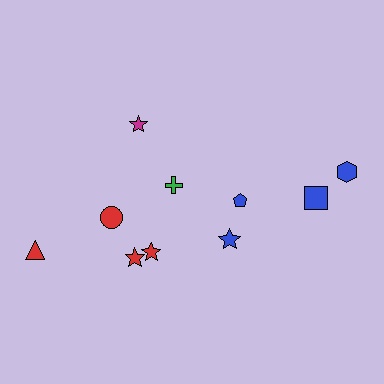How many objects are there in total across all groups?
There are 10 objects.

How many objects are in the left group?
There are 6 objects.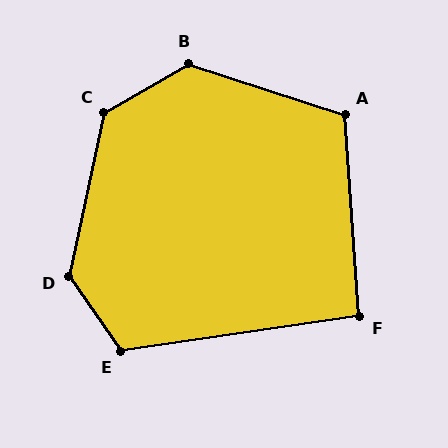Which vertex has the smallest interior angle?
F, at approximately 94 degrees.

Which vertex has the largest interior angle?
D, at approximately 133 degrees.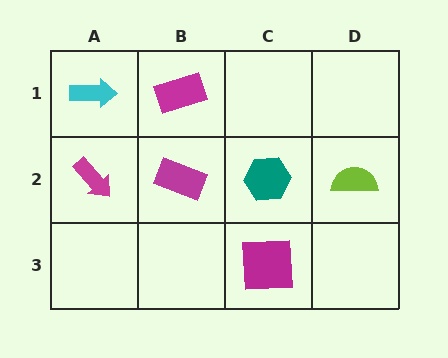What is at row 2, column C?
A teal hexagon.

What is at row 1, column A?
A cyan arrow.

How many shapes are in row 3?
1 shape.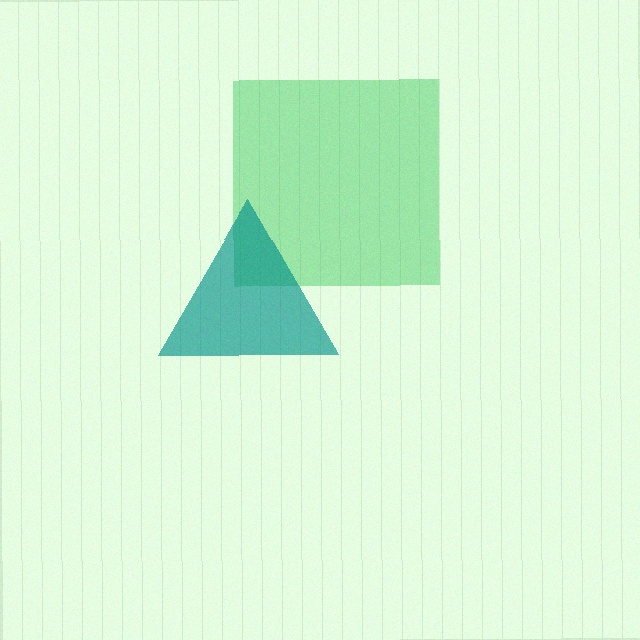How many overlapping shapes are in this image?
There are 2 overlapping shapes in the image.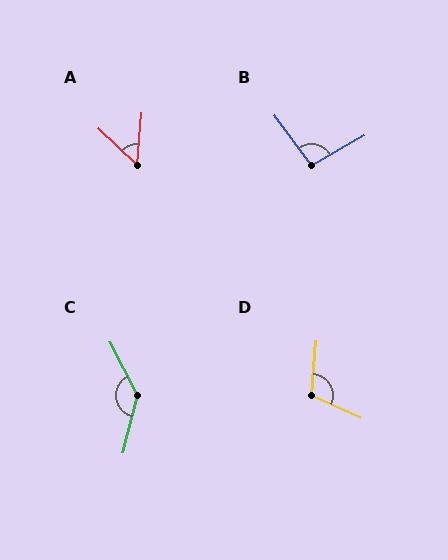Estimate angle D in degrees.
Approximately 109 degrees.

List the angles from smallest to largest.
A (51°), B (96°), D (109°), C (139°).